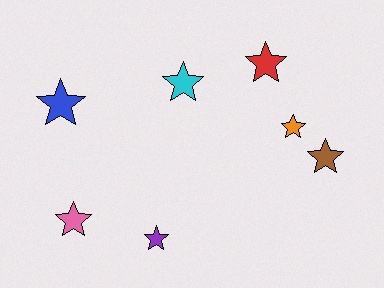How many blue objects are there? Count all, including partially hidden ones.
There is 1 blue object.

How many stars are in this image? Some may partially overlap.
There are 7 stars.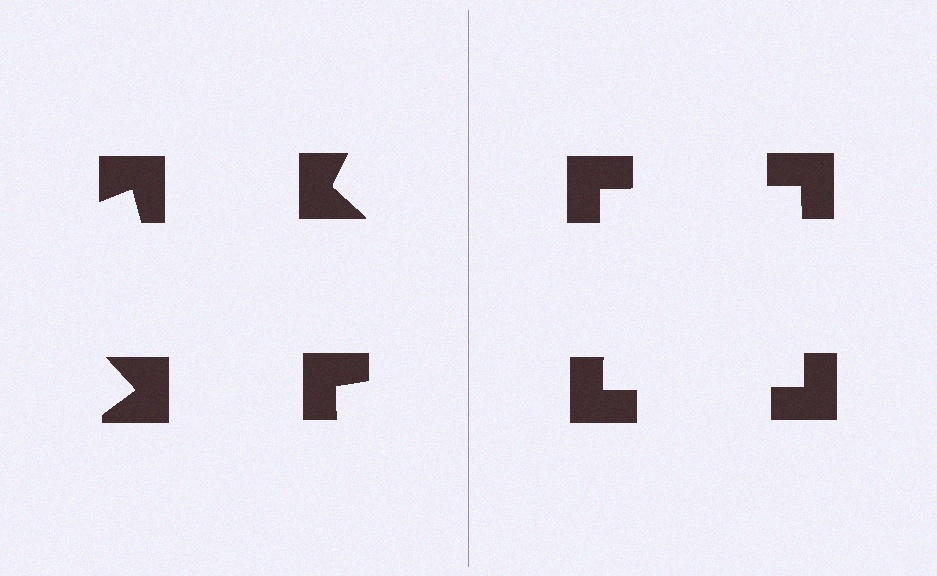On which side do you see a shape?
An illusory square appears on the right side. On the left side the wedge cuts are rotated, so no coherent shape forms.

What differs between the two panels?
The notched squares are positioned identically on both sides; only the wedge orientations differ. On the right they align to a square; on the left they are misaligned.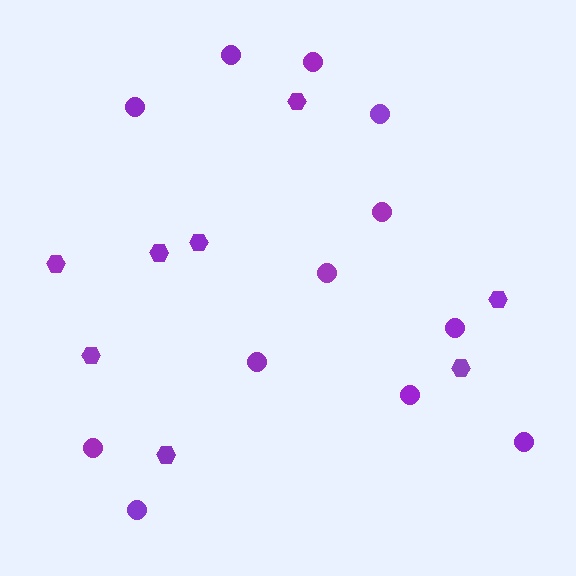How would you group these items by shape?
There are 2 groups: one group of hexagons (8) and one group of circles (12).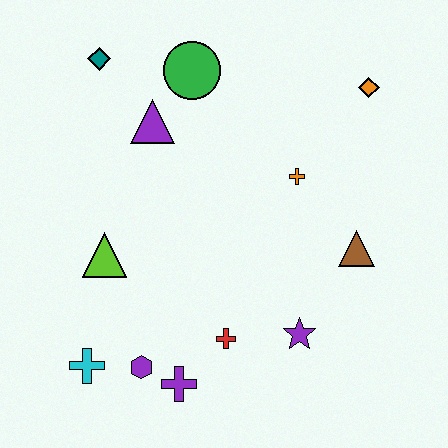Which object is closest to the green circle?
The purple triangle is closest to the green circle.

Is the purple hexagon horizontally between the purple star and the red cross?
No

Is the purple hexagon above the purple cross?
Yes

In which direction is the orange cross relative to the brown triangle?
The orange cross is above the brown triangle.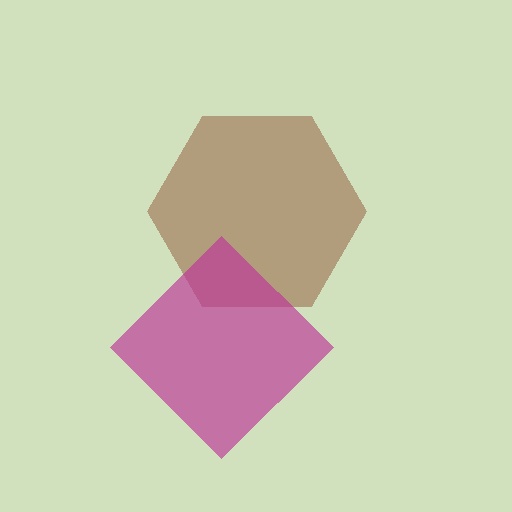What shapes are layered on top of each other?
The layered shapes are: a brown hexagon, a magenta diamond.